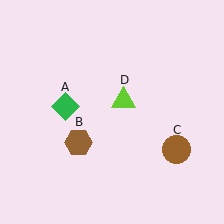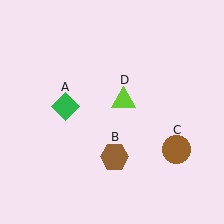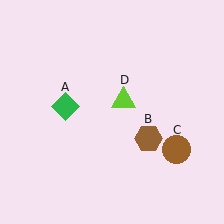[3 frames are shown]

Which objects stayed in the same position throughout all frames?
Green diamond (object A) and brown circle (object C) and lime triangle (object D) remained stationary.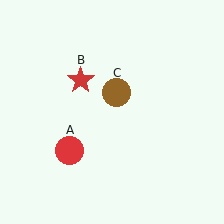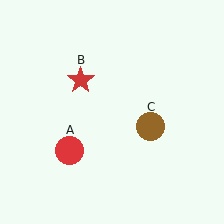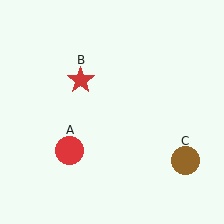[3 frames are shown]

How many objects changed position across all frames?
1 object changed position: brown circle (object C).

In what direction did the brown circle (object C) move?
The brown circle (object C) moved down and to the right.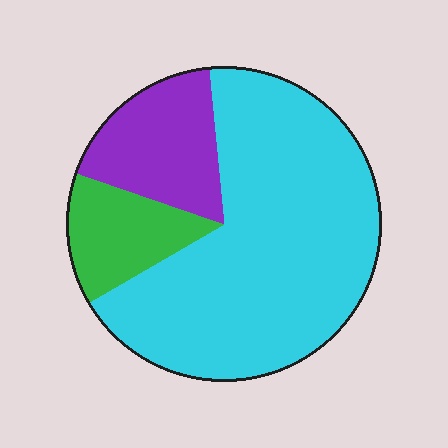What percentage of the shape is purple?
Purple covers roughly 20% of the shape.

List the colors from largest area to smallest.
From largest to smallest: cyan, purple, green.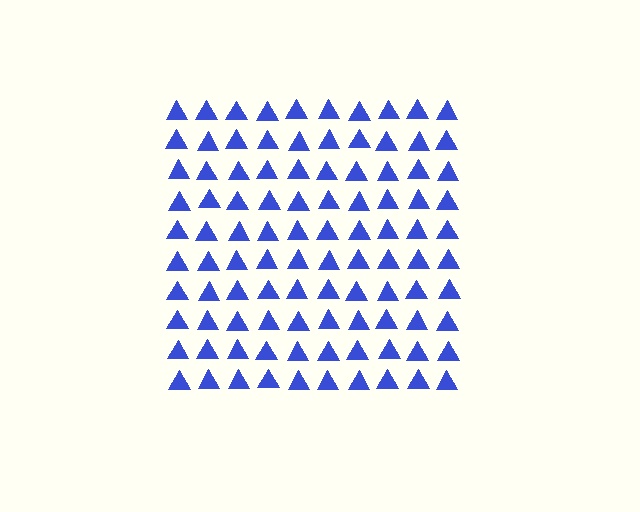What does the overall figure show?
The overall figure shows a square.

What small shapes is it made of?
It is made of small triangles.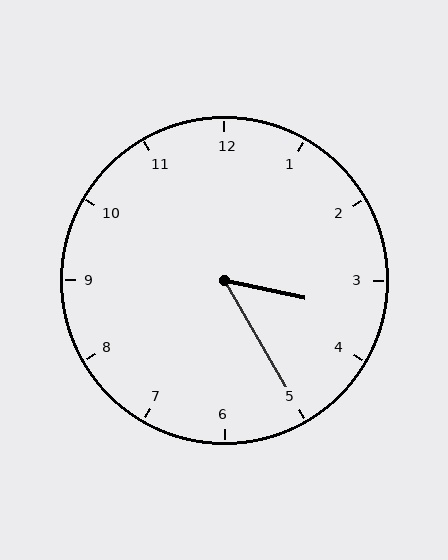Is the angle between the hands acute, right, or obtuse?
It is acute.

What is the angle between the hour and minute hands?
Approximately 48 degrees.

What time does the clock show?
3:25.